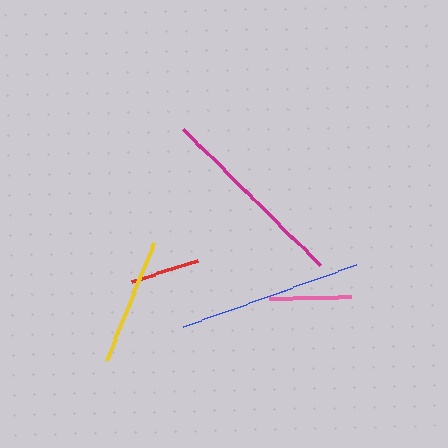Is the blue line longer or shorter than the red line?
The blue line is longer than the red line.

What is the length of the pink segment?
The pink segment is approximately 82 pixels long.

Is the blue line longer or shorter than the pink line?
The blue line is longer than the pink line.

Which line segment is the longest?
The magenta line is the longest at approximately 193 pixels.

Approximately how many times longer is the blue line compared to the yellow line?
The blue line is approximately 1.4 times the length of the yellow line.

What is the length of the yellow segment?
The yellow segment is approximately 128 pixels long.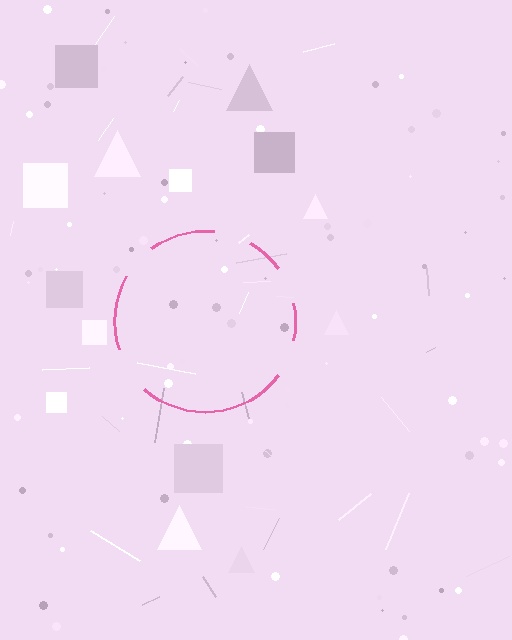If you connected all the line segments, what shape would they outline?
They would outline a circle.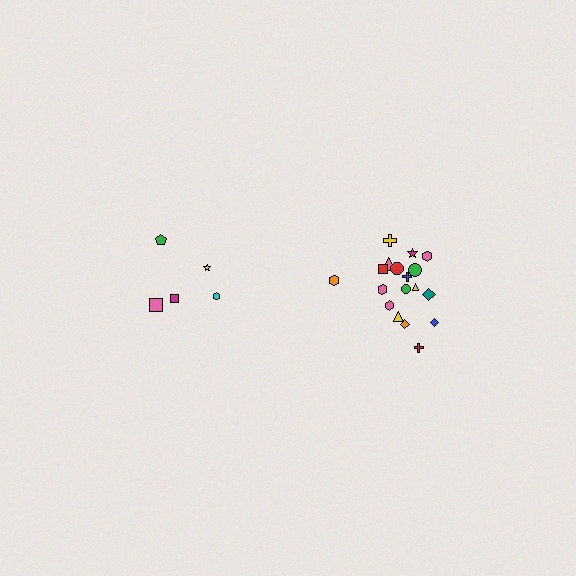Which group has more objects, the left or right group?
The right group.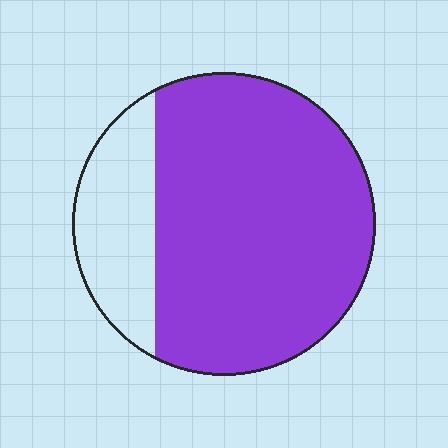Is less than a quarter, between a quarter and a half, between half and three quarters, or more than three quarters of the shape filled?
More than three quarters.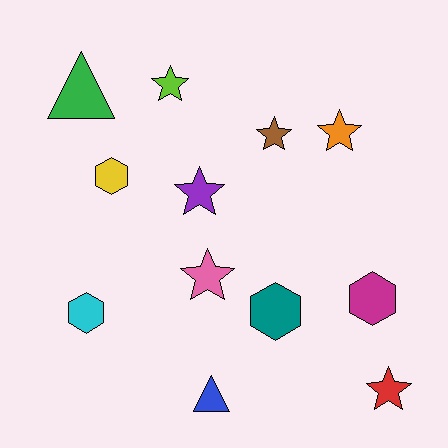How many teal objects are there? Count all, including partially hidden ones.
There is 1 teal object.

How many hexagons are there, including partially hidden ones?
There are 4 hexagons.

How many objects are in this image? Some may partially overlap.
There are 12 objects.